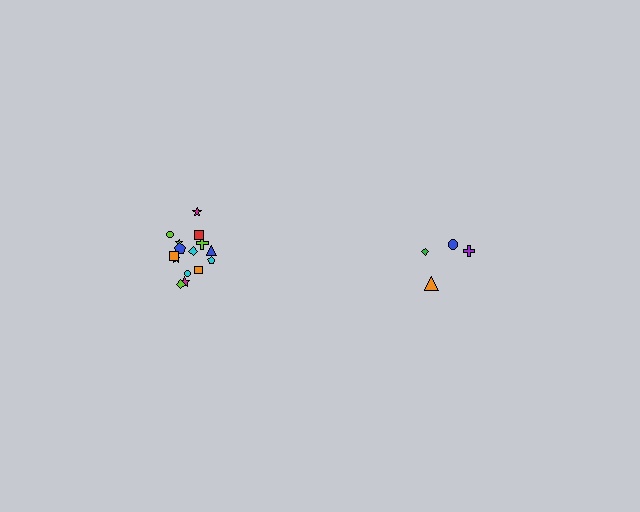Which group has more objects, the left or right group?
The left group.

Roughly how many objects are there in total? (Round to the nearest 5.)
Roughly 20 objects in total.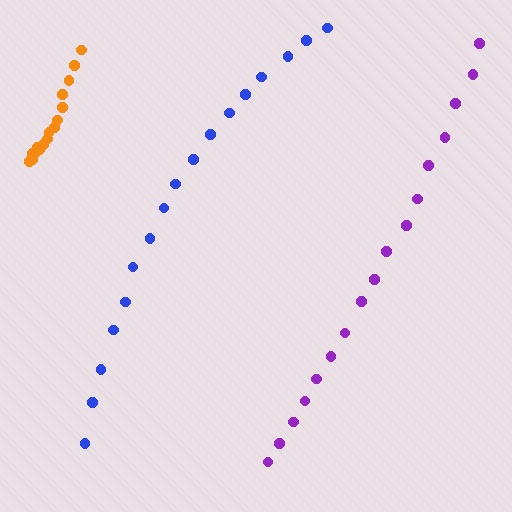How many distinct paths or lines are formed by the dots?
There are 3 distinct paths.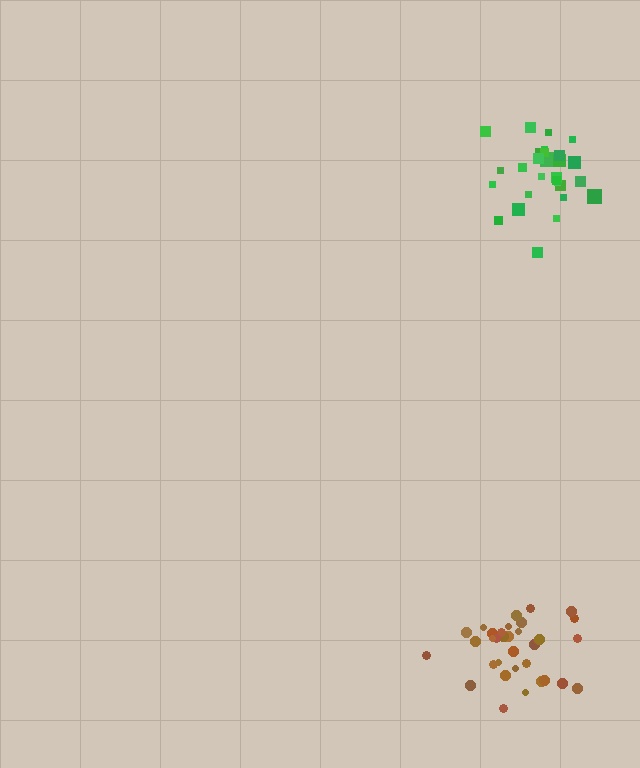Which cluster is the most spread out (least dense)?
Green.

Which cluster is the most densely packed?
Brown.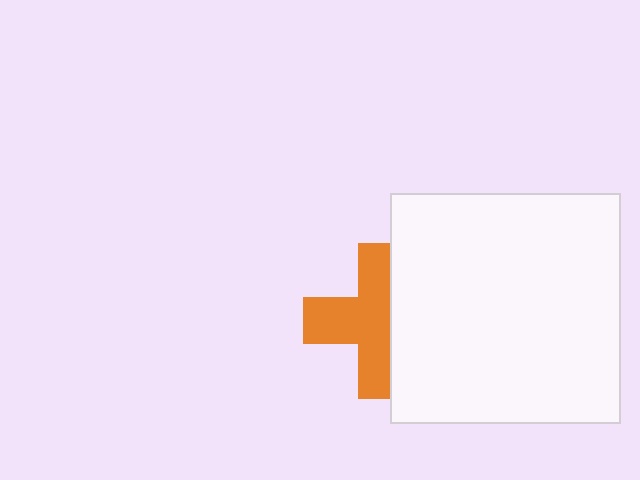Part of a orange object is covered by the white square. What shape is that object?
It is a cross.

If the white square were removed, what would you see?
You would see the complete orange cross.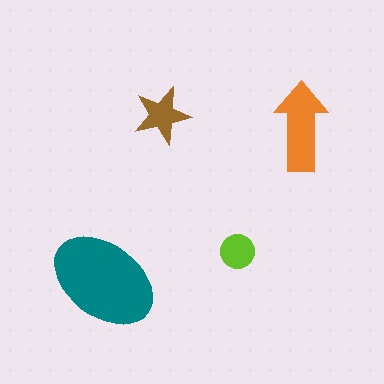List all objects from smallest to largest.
The lime circle, the brown star, the orange arrow, the teal ellipse.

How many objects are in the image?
There are 4 objects in the image.